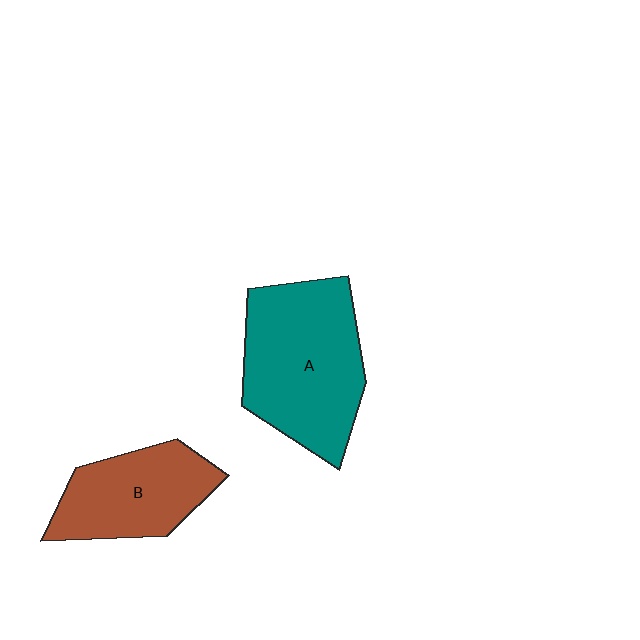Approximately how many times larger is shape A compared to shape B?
Approximately 1.5 times.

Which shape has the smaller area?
Shape B (brown).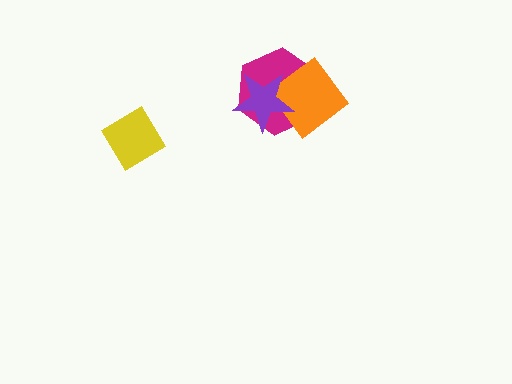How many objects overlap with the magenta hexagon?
2 objects overlap with the magenta hexagon.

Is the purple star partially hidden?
No, no other shape covers it.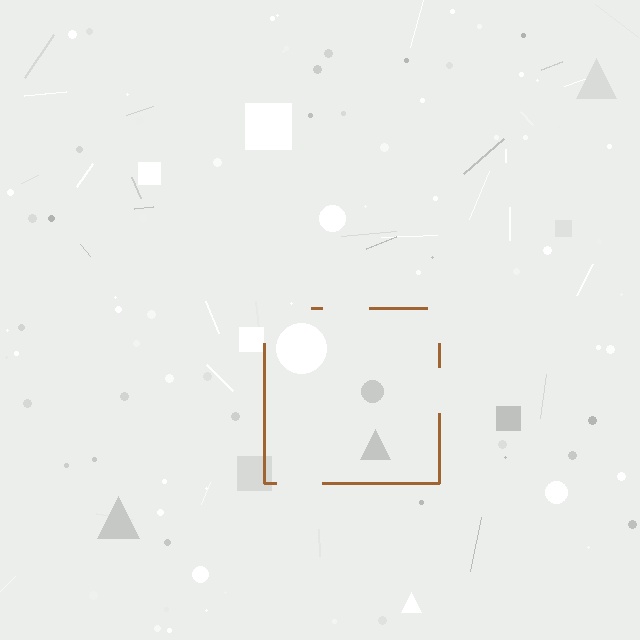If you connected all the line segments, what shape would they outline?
They would outline a square.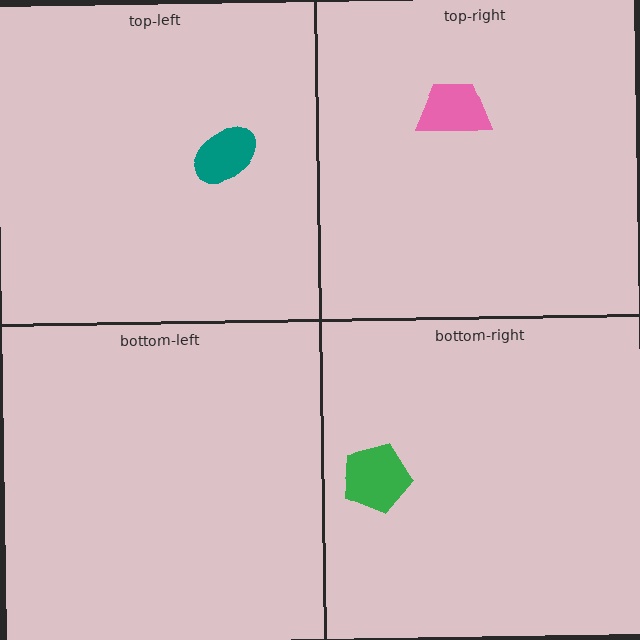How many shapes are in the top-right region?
1.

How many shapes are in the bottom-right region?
1.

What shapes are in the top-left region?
The teal ellipse.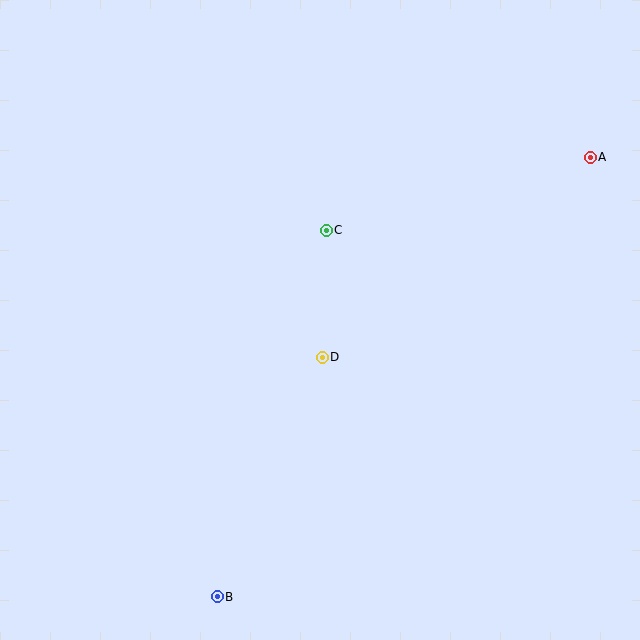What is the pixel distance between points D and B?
The distance between D and B is 261 pixels.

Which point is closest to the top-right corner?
Point A is closest to the top-right corner.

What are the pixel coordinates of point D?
Point D is at (322, 357).